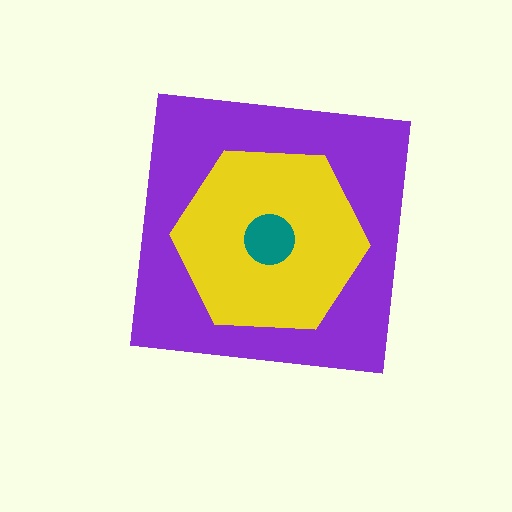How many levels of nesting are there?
3.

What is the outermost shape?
The purple square.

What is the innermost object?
The teal circle.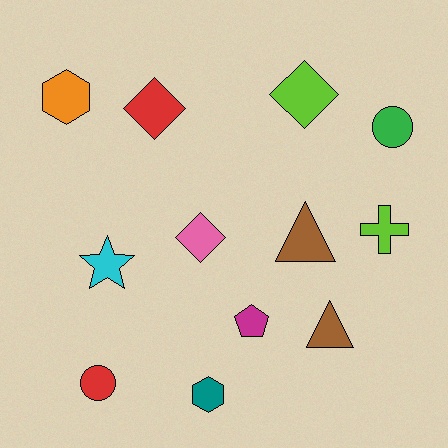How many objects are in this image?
There are 12 objects.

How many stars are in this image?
There is 1 star.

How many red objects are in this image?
There are 2 red objects.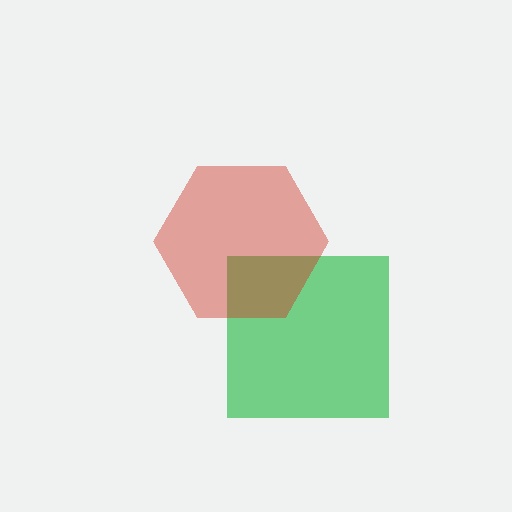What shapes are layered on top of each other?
The layered shapes are: a green square, a red hexagon.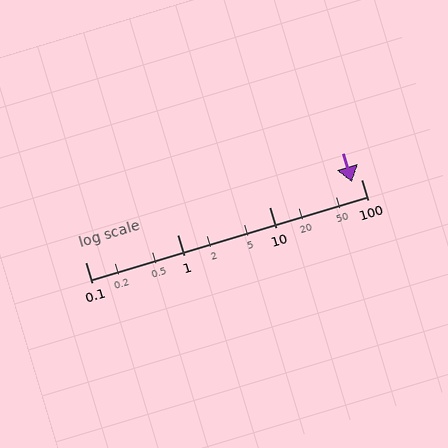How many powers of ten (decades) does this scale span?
The scale spans 3 decades, from 0.1 to 100.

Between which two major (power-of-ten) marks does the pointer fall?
The pointer is between 10 and 100.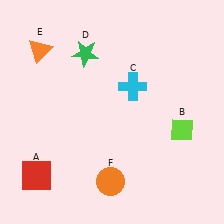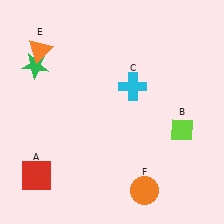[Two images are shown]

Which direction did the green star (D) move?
The green star (D) moved left.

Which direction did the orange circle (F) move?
The orange circle (F) moved right.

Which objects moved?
The objects that moved are: the green star (D), the orange circle (F).